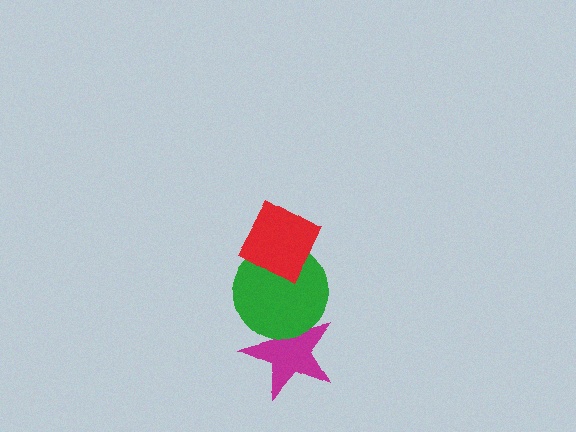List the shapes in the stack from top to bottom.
From top to bottom: the red diamond, the green circle, the magenta star.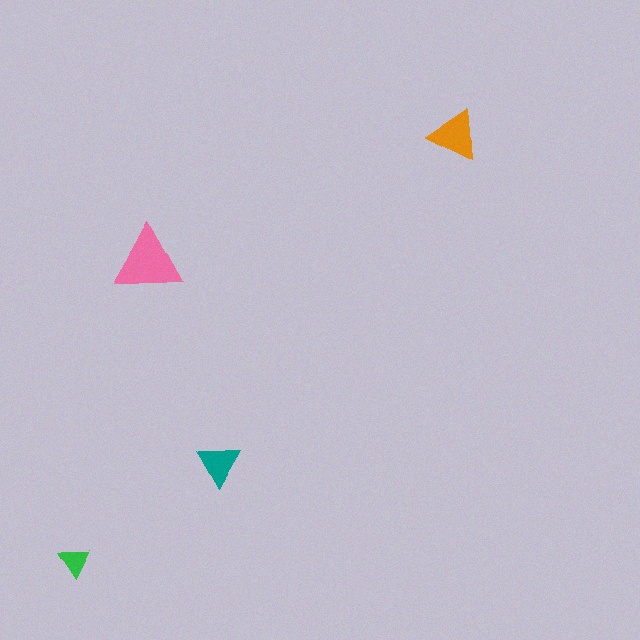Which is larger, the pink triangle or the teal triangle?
The pink one.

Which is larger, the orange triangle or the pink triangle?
The pink one.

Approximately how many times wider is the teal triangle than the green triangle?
About 1.5 times wider.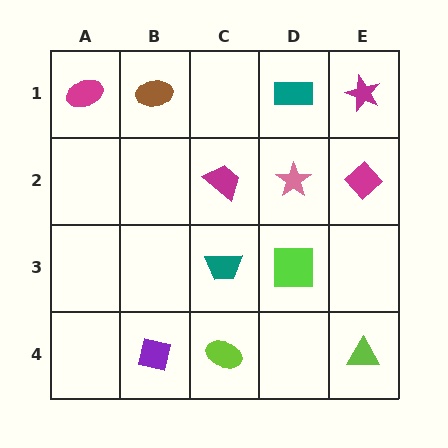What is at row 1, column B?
A brown ellipse.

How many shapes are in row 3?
2 shapes.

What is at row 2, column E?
A magenta diamond.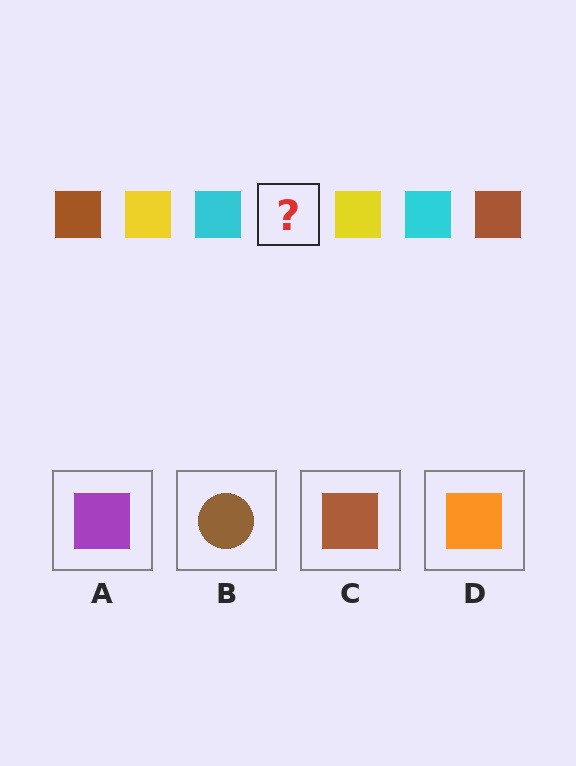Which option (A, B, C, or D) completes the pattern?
C.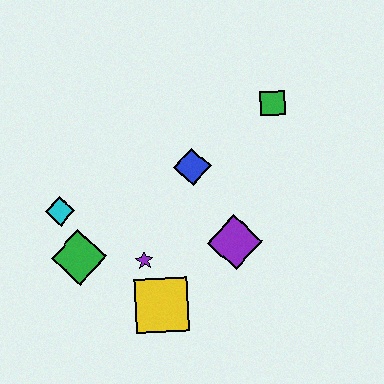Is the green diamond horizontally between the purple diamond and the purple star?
No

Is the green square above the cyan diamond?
Yes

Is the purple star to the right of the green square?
No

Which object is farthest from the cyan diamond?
The green square is farthest from the cyan diamond.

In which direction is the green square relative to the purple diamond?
The green square is above the purple diamond.